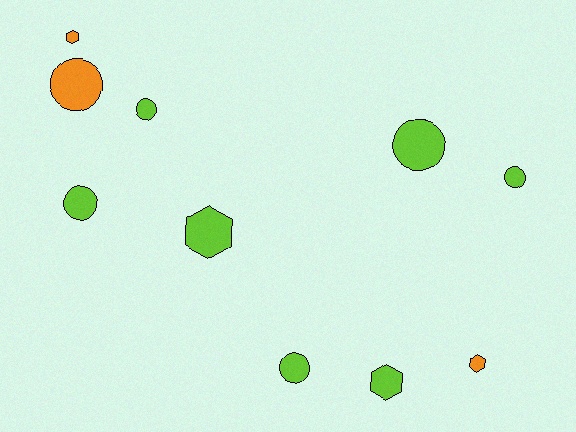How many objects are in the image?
There are 10 objects.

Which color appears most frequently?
Lime, with 7 objects.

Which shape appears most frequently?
Circle, with 6 objects.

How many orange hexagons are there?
There are 2 orange hexagons.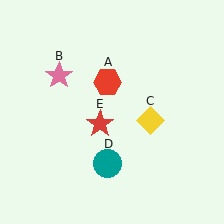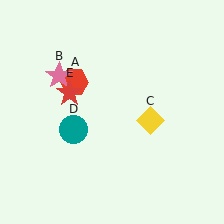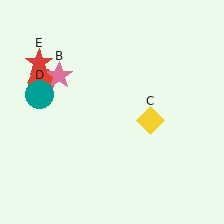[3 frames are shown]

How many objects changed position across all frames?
3 objects changed position: red hexagon (object A), teal circle (object D), red star (object E).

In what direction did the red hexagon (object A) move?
The red hexagon (object A) moved left.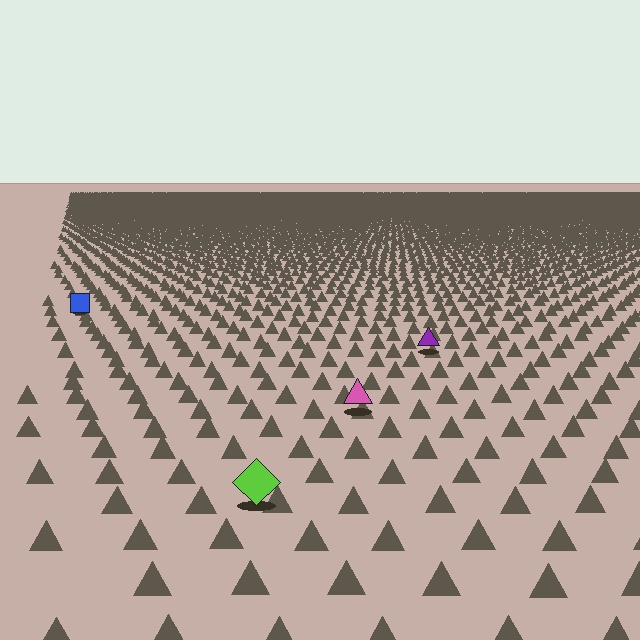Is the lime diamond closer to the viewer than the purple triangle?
Yes. The lime diamond is closer — you can tell from the texture gradient: the ground texture is coarser near it.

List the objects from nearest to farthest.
From nearest to farthest: the lime diamond, the pink triangle, the purple triangle, the blue square.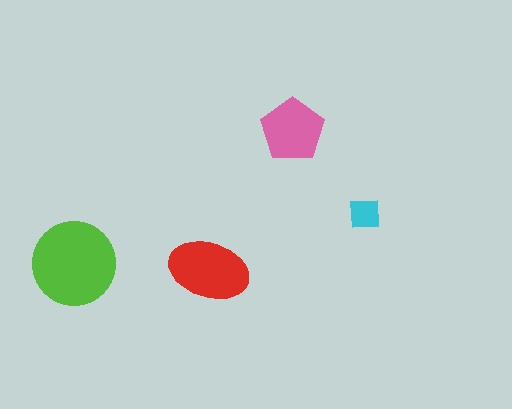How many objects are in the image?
There are 4 objects in the image.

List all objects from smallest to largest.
The cyan square, the pink pentagon, the red ellipse, the lime circle.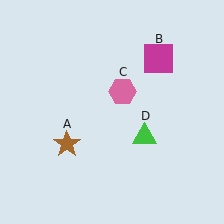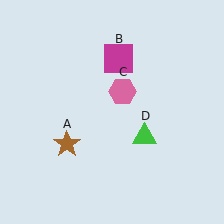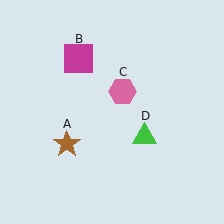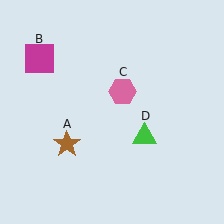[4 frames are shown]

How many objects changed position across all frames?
1 object changed position: magenta square (object B).